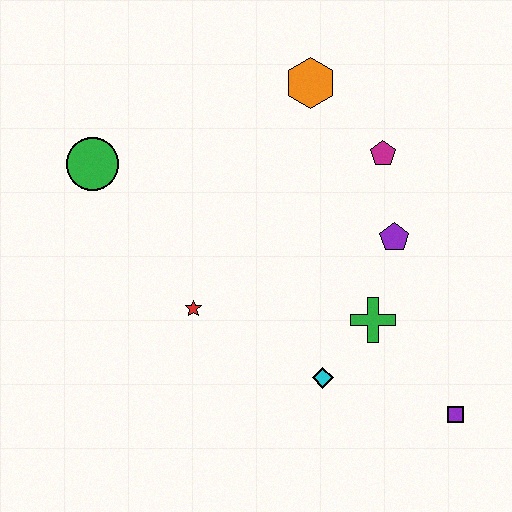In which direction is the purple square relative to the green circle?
The purple square is to the right of the green circle.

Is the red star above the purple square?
Yes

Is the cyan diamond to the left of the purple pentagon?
Yes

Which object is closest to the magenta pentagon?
The purple pentagon is closest to the magenta pentagon.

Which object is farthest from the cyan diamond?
The green circle is farthest from the cyan diamond.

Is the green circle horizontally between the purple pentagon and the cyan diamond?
No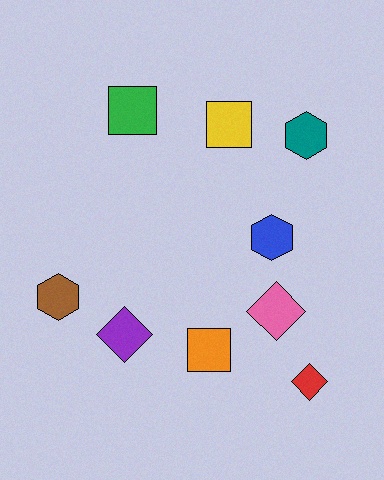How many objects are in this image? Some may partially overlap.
There are 9 objects.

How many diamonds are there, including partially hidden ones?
There are 3 diamonds.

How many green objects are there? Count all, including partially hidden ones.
There is 1 green object.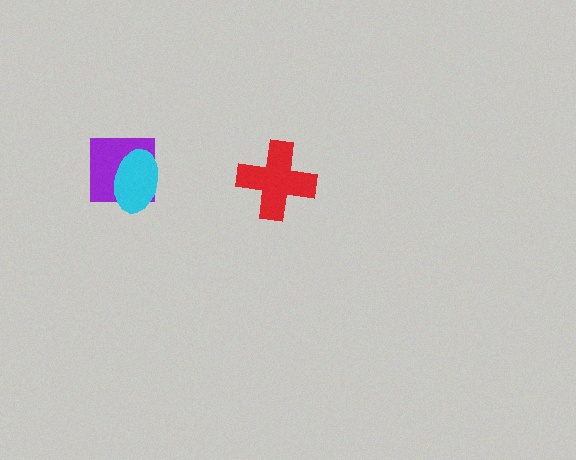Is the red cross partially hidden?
No, no other shape covers it.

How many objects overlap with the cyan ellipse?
1 object overlaps with the cyan ellipse.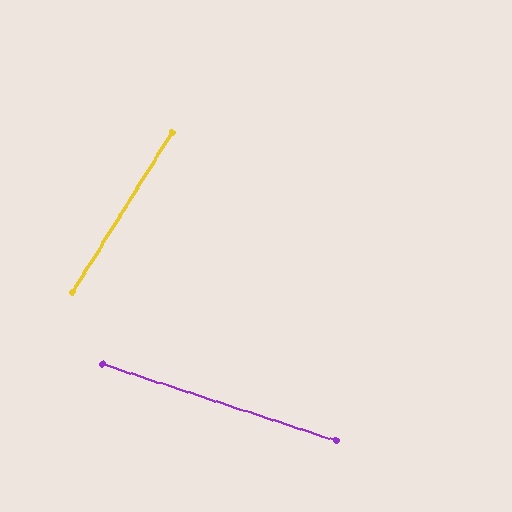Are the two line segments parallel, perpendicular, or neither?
Neither parallel nor perpendicular — they differ by about 76°.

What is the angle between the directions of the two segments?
Approximately 76 degrees.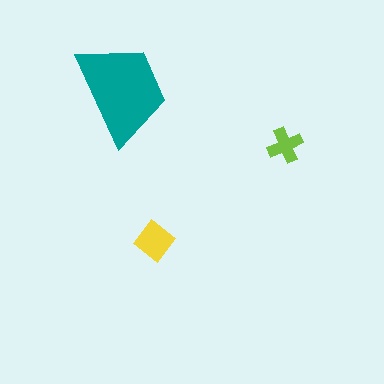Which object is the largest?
The teal trapezoid.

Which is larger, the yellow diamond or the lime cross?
The yellow diamond.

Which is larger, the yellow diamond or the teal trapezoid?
The teal trapezoid.